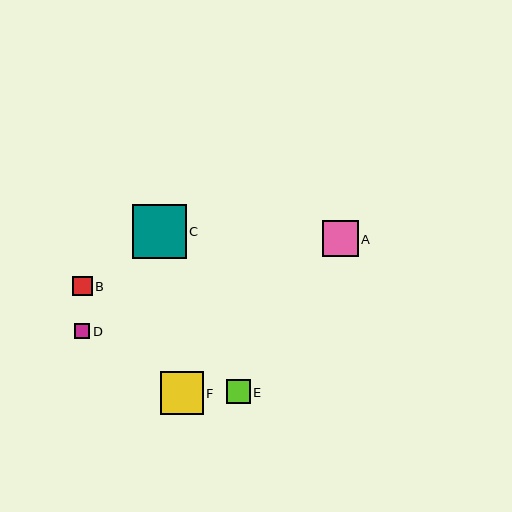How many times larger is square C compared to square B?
Square C is approximately 2.8 times the size of square B.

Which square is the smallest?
Square D is the smallest with a size of approximately 15 pixels.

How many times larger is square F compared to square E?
Square F is approximately 1.8 times the size of square E.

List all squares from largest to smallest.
From largest to smallest: C, F, A, E, B, D.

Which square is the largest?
Square C is the largest with a size of approximately 54 pixels.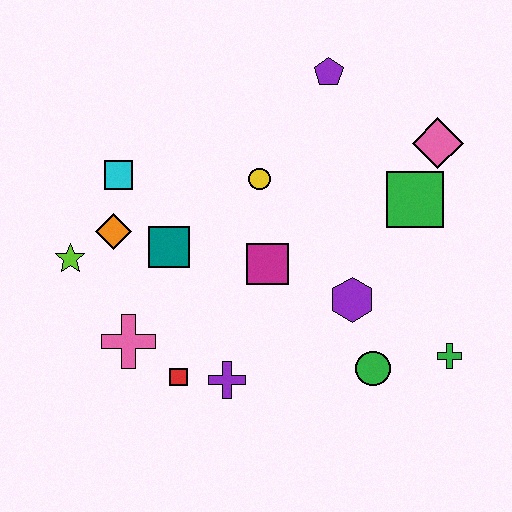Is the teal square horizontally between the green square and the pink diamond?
No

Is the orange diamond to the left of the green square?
Yes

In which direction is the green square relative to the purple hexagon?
The green square is above the purple hexagon.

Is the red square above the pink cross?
No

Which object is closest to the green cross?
The green circle is closest to the green cross.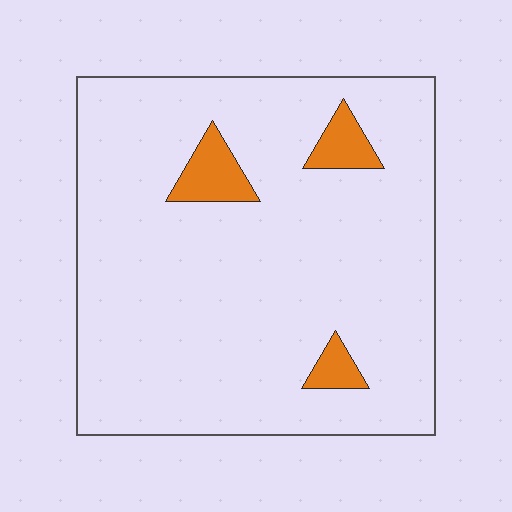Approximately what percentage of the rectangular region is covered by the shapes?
Approximately 5%.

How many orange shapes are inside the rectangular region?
3.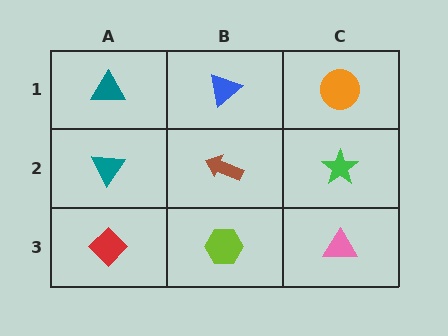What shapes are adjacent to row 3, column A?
A teal triangle (row 2, column A), a lime hexagon (row 3, column B).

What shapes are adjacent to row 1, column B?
A brown arrow (row 2, column B), a teal triangle (row 1, column A), an orange circle (row 1, column C).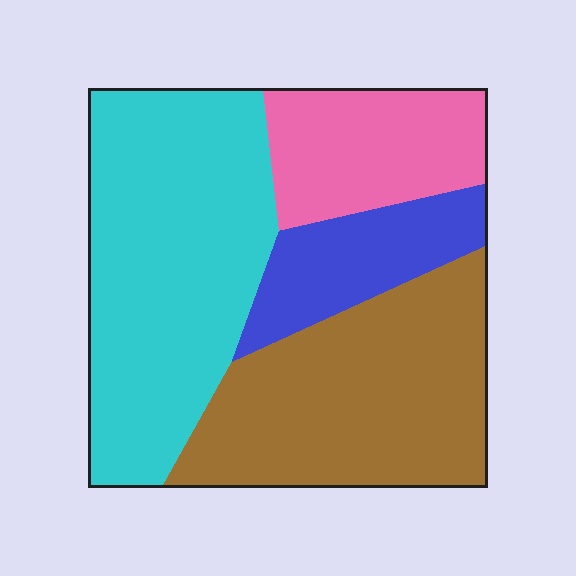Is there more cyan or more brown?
Cyan.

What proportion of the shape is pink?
Pink takes up about one sixth (1/6) of the shape.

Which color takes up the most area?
Cyan, at roughly 40%.